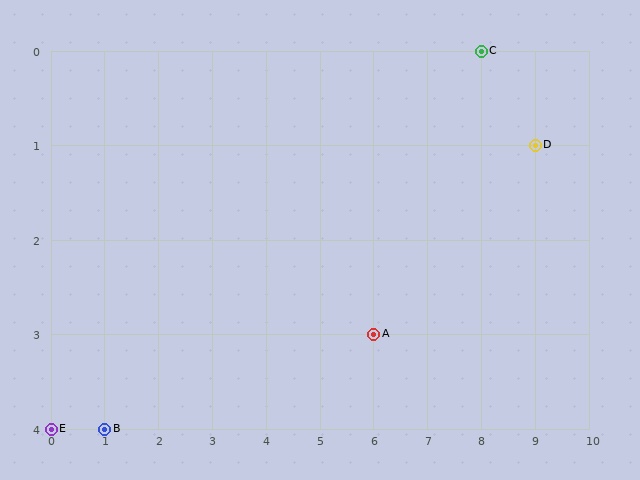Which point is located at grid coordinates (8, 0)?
Point C is at (8, 0).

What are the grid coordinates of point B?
Point B is at grid coordinates (1, 4).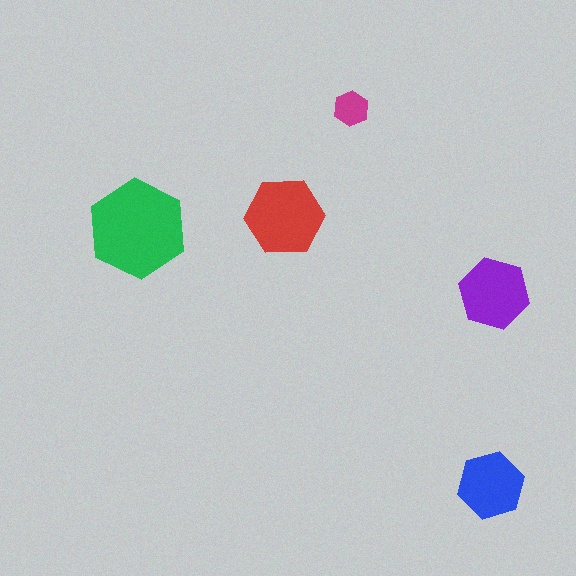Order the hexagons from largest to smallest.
the green one, the red one, the purple one, the blue one, the magenta one.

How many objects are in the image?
There are 5 objects in the image.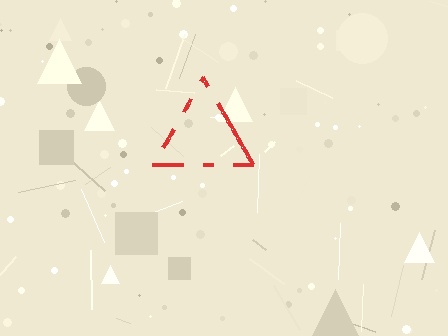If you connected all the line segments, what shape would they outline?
They would outline a triangle.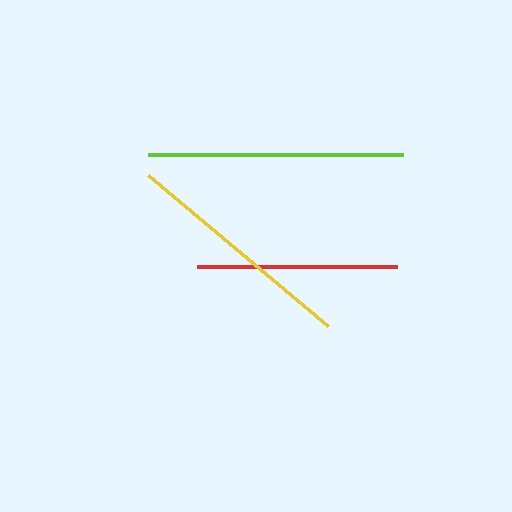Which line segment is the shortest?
The red line is the shortest at approximately 200 pixels.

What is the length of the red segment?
The red segment is approximately 200 pixels long.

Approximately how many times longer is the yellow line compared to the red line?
The yellow line is approximately 1.2 times the length of the red line.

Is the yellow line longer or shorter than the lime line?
The lime line is longer than the yellow line.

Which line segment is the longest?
The lime line is the longest at approximately 255 pixels.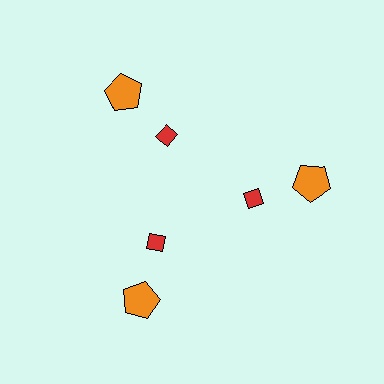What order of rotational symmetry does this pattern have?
This pattern has 3-fold rotational symmetry.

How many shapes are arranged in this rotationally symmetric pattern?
There are 6 shapes, arranged in 3 groups of 2.